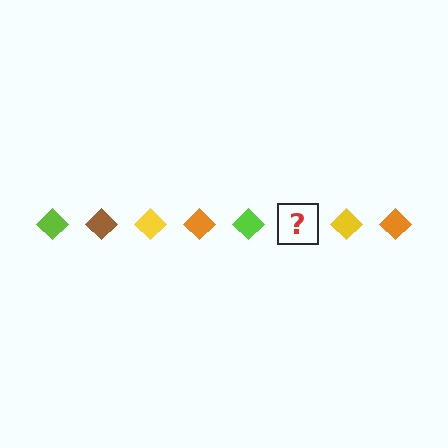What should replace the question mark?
The question mark should be replaced with a brown diamond.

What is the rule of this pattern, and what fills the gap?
The rule is that the pattern cycles through lime, brown, yellow, orange diamonds. The gap should be filled with a brown diamond.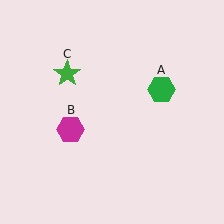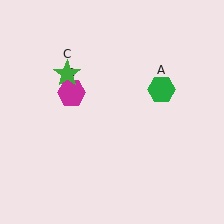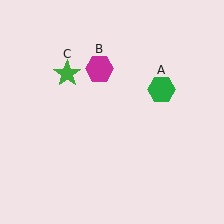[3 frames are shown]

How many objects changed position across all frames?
1 object changed position: magenta hexagon (object B).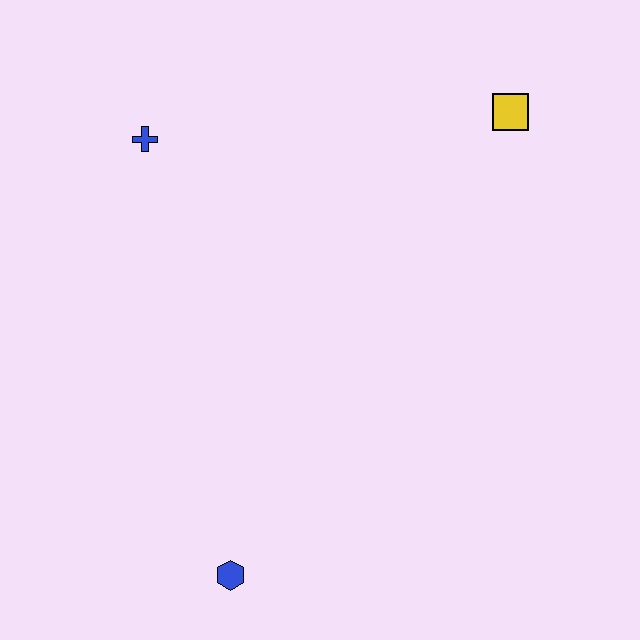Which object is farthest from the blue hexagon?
The yellow square is farthest from the blue hexagon.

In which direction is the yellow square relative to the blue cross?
The yellow square is to the right of the blue cross.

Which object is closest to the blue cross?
The yellow square is closest to the blue cross.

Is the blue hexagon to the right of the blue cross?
Yes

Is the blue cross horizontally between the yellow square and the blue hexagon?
No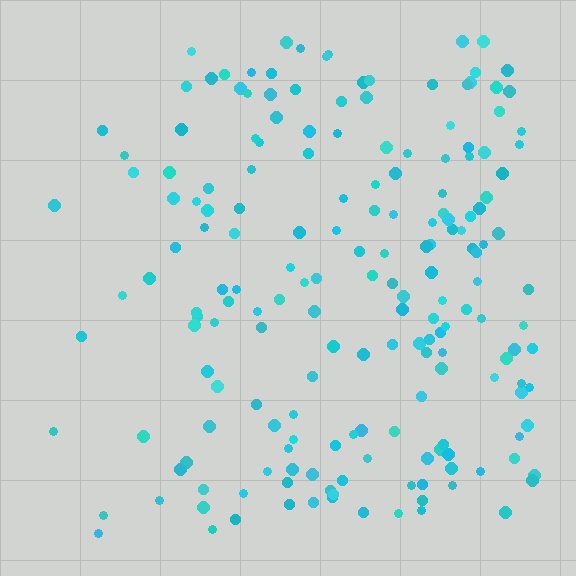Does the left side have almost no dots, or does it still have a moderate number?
Still a moderate number, just noticeably fewer than the right.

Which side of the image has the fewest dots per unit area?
The left.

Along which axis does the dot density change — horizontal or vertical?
Horizontal.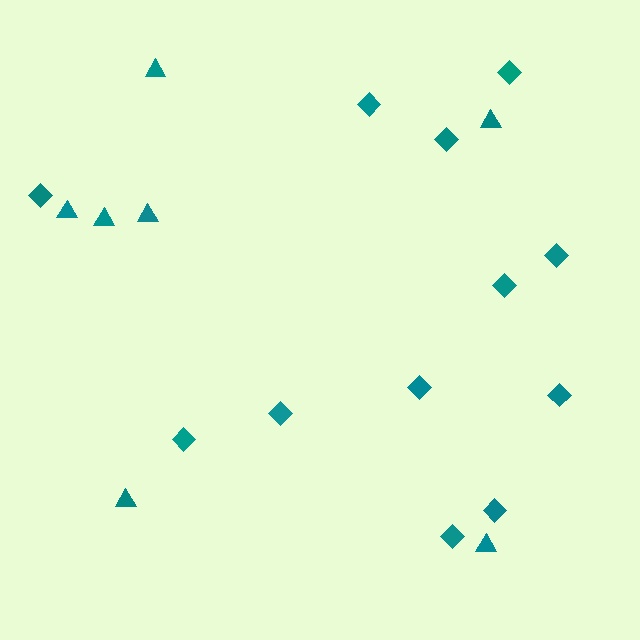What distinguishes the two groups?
There are 2 groups: one group of diamonds (12) and one group of triangles (7).